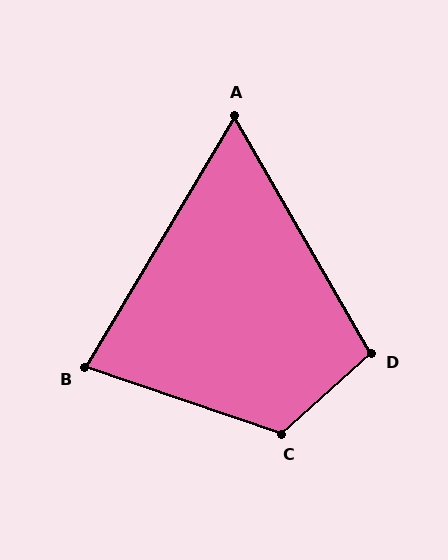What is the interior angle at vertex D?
Approximately 102 degrees (obtuse).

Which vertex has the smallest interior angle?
A, at approximately 61 degrees.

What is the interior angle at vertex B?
Approximately 78 degrees (acute).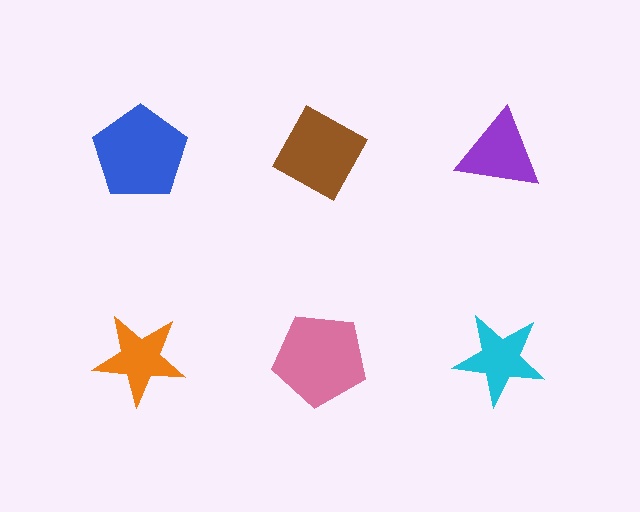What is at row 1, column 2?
A brown diamond.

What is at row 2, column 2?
A pink pentagon.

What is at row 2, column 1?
An orange star.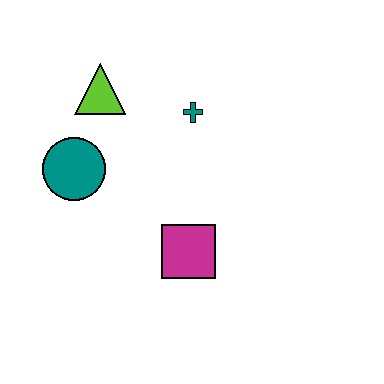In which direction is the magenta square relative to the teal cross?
The magenta square is below the teal cross.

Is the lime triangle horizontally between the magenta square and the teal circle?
Yes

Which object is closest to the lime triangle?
The teal circle is closest to the lime triangle.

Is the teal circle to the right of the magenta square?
No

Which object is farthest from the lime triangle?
The magenta square is farthest from the lime triangle.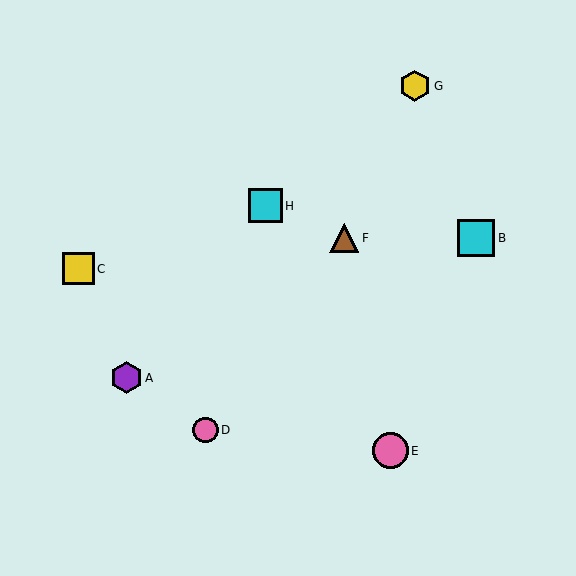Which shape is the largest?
The cyan square (labeled B) is the largest.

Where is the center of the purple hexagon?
The center of the purple hexagon is at (126, 378).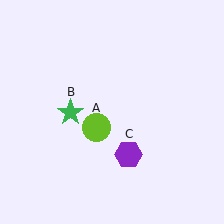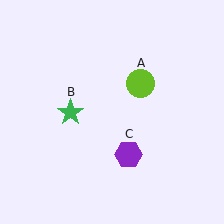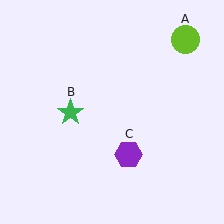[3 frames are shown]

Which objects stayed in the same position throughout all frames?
Green star (object B) and purple hexagon (object C) remained stationary.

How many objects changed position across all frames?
1 object changed position: lime circle (object A).